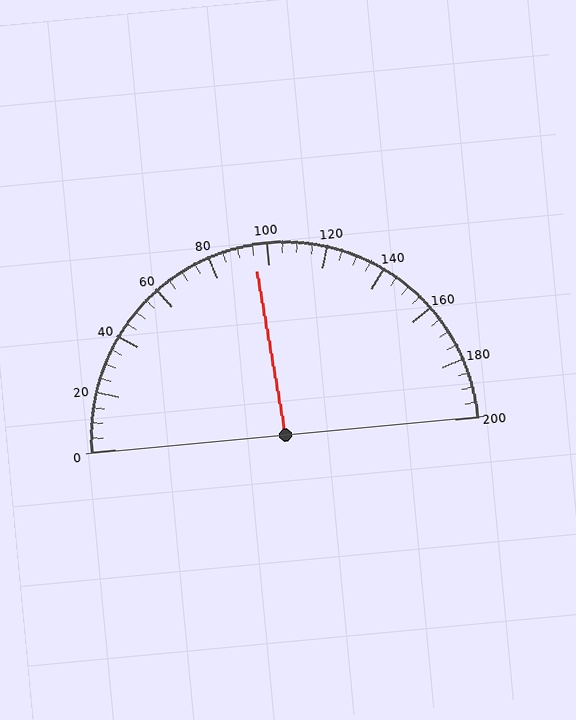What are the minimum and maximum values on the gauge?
The gauge ranges from 0 to 200.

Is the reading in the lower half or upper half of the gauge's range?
The reading is in the lower half of the range (0 to 200).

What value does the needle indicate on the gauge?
The needle indicates approximately 95.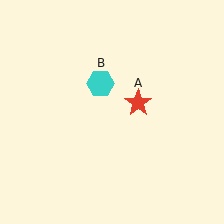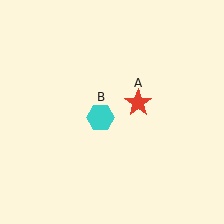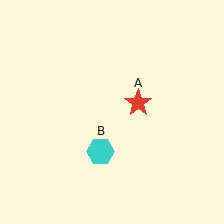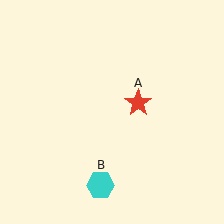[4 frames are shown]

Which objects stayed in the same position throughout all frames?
Red star (object A) remained stationary.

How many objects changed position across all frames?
1 object changed position: cyan hexagon (object B).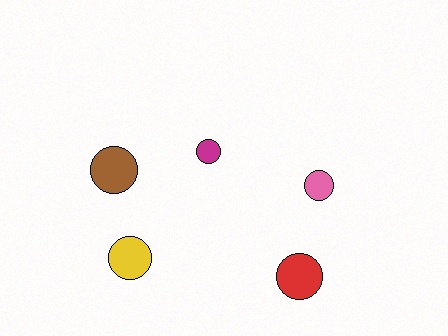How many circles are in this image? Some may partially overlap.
There are 5 circles.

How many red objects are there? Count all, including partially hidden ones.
There is 1 red object.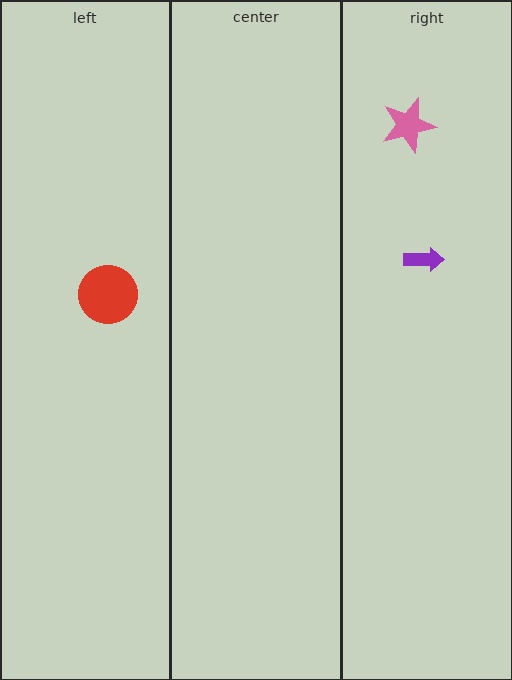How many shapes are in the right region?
2.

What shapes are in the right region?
The purple arrow, the pink star.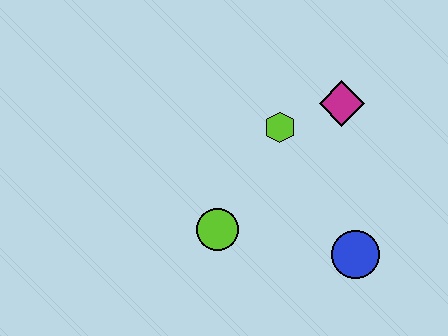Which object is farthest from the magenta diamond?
The lime circle is farthest from the magenta diamond.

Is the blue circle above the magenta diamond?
No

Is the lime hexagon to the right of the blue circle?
No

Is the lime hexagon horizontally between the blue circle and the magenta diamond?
No